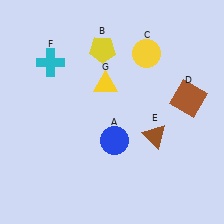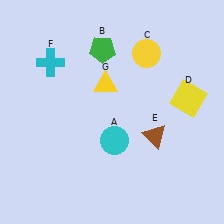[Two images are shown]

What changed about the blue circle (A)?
In Image 1, A is blue. In Image 2, it changed to cyan.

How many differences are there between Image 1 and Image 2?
There are 3 differences between the two images.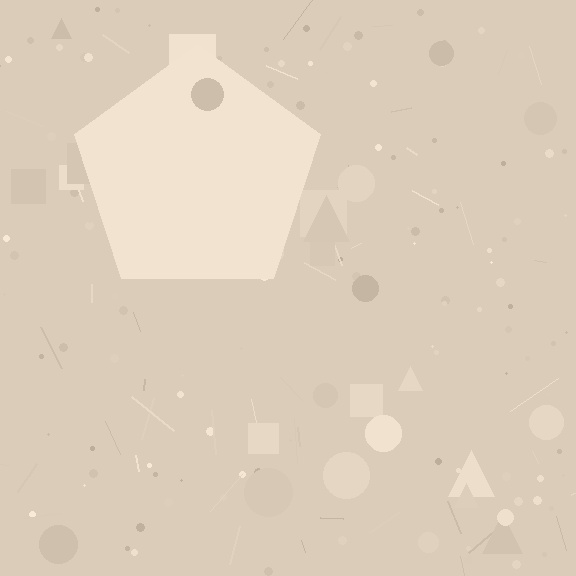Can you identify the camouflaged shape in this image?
The camouflaged shape is a pentagon.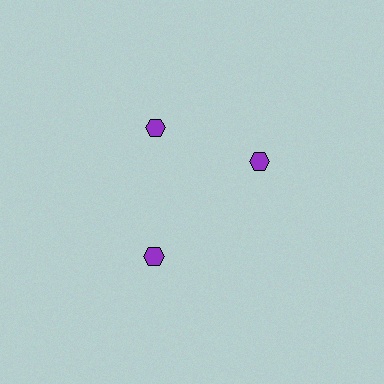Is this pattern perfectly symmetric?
No. The 3 purple hexagons are arranged in a ring, but one element near the 3 o'clock position is rotated out of alignment along the ring, breaking the 3-fold rotational symmetry.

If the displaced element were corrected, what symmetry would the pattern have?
It would have 3-fold rotational symmetry — the pattern would map onto itself every 120 degrees.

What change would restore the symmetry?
The symmetry would be restored by rotating it back into even spacing with its neighbors so that all 3 hexagons sit at equal angles and equal distance from the center.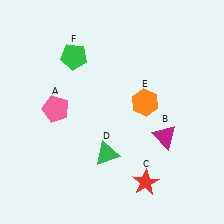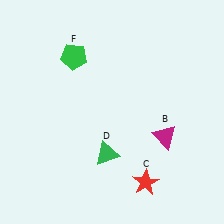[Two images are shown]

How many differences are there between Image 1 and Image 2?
There are 2 differences between the two images.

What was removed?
The pink pentagon (A), the orange hexagon (E) were removed in Image 2.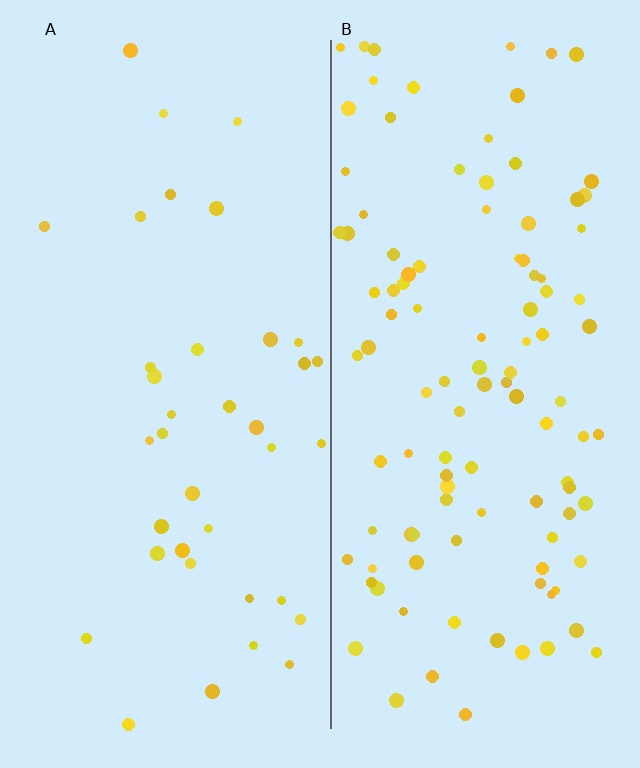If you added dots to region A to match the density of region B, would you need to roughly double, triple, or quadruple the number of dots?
Approximately triple.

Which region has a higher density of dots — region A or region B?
B (the right).